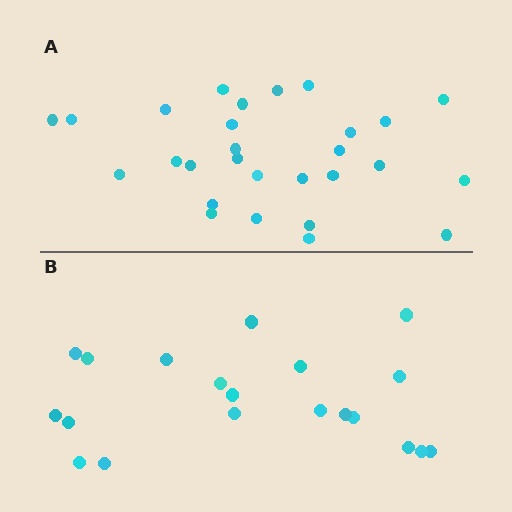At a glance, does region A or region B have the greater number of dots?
Region A (the top region) has more dots.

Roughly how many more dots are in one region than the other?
Region A has roughly 8 or so more dots than region B.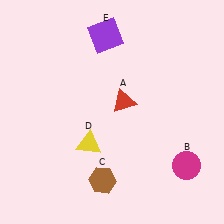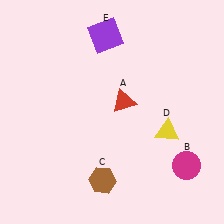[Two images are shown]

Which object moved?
The yellow triangle (D) moved right.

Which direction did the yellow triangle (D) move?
The yellow triangle (D) moved right.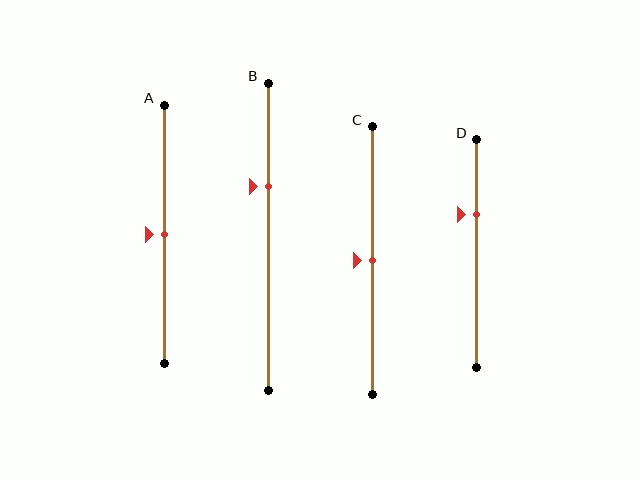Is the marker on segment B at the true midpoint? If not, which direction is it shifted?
No, the marker on segment B is shifted upward by about 16% of the segment length.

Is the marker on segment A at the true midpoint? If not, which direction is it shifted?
Yes, the marker on segment A is at the true midpoint.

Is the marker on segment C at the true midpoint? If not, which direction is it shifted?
Yes, the marker on segment C is at the true midpoint.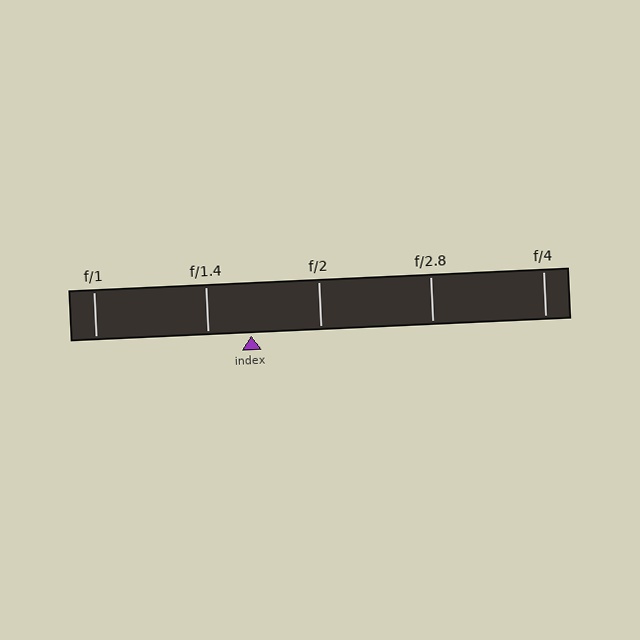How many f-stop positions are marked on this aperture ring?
There are 5 f-stop positions marked.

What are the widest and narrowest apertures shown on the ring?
The widest aperture shown is f/1 and the narrowest is f/4.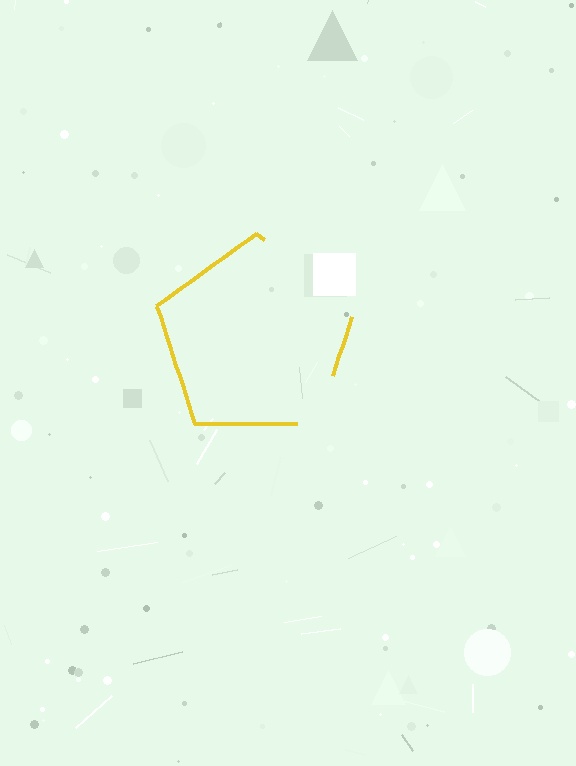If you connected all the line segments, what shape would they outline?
They would outline a pentagon.